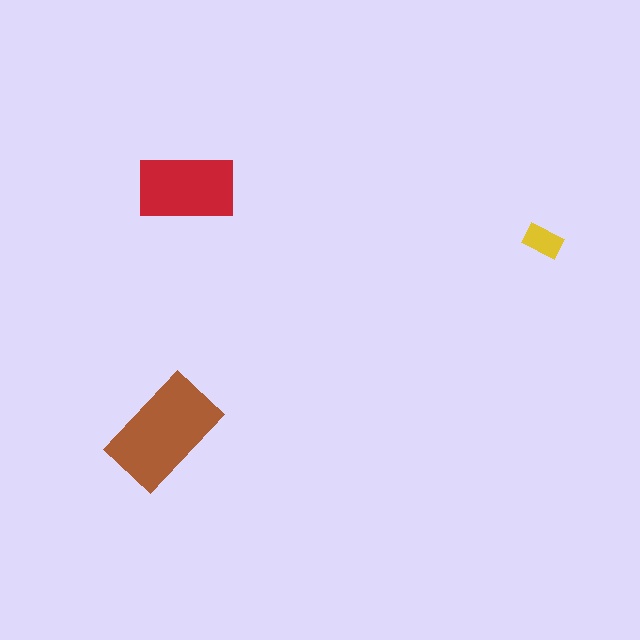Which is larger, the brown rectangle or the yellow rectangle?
The brown one.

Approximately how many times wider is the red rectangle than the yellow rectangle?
About 2.5 times wider.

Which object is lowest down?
The brown rectangle is bottommost.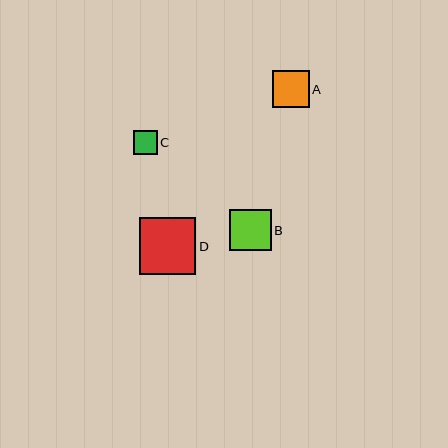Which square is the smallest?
Square C is the smallest with a size of approximately 24 pixels.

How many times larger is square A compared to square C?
Square A is approximately 1.6 times the size of square C.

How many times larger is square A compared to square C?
Square A is approximately 1.6 times the size of square C.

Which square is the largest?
Square D is the largest with a size of approximately 56 pixels.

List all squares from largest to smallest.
From largest to smallest: D, B, A, C.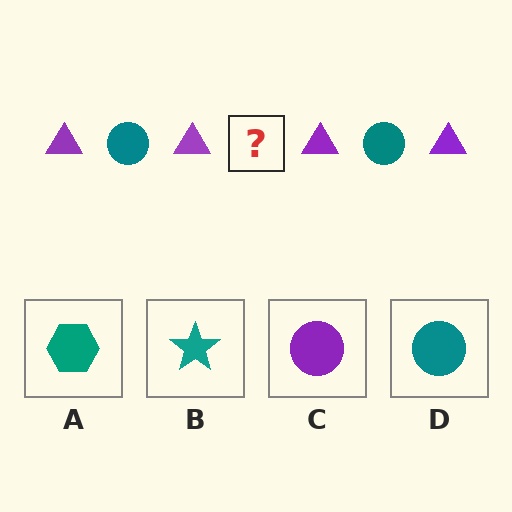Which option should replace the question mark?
Option D.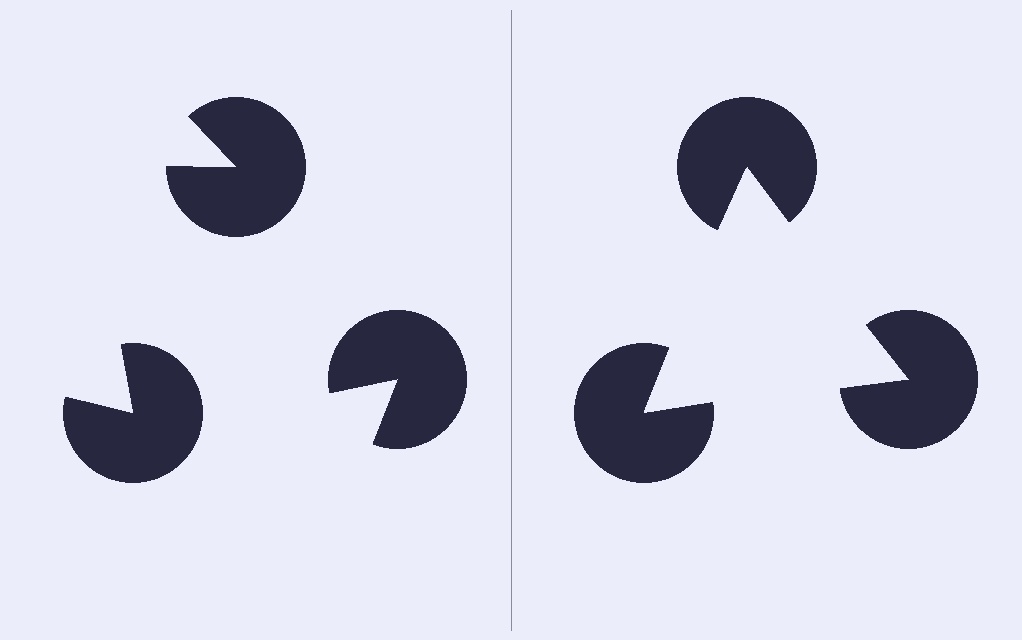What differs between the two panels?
The pac-man discs are positioned identically on both sides; only the wedge orientations differ. On the right they align to a triangle; on the left they are misaligned.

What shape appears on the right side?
An illusory triangle.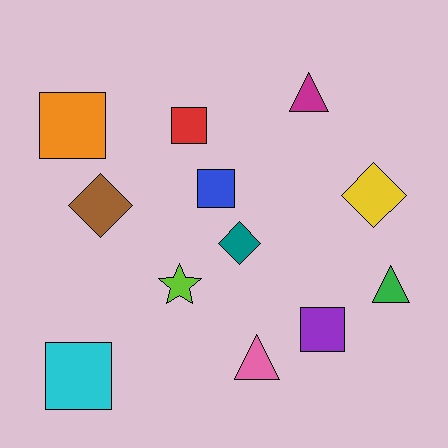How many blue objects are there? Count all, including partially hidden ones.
There is 1 blue object.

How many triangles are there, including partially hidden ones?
There are 3 triangles.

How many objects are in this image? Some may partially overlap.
There are 12 objects.